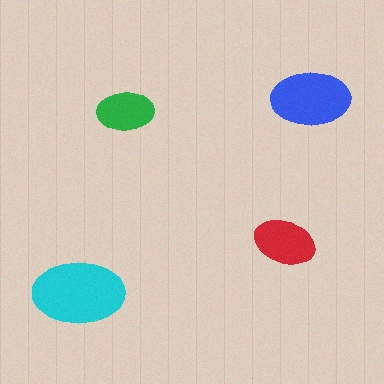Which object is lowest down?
The cyan ellipse is bottommost.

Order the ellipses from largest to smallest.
the cyan one, the blue one, the red one, the green one.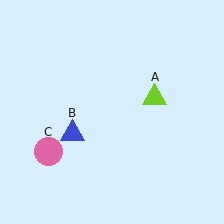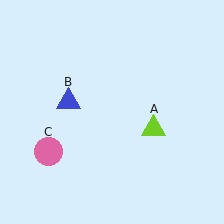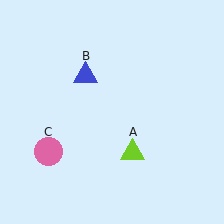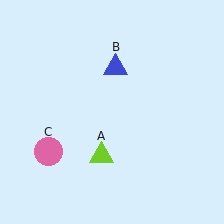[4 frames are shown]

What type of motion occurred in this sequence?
The lime triangle (object A), blue triangle (object B) rotated clockwise around the center of the scene.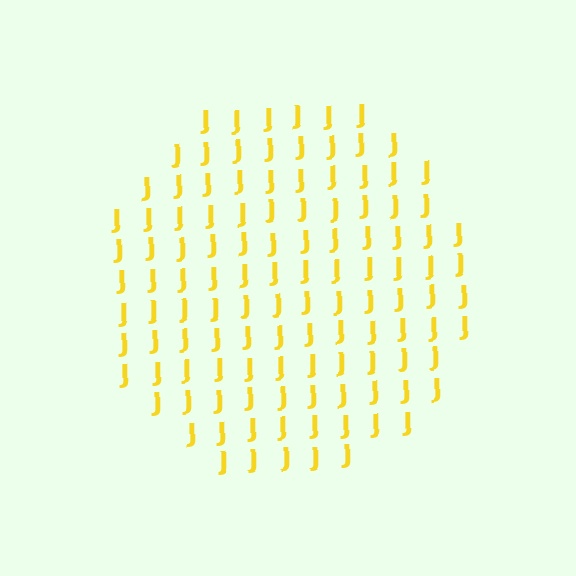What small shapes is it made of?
It is made of small letter J's.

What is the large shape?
The large shape is a circle.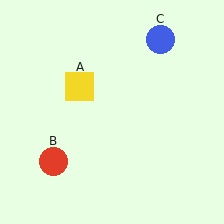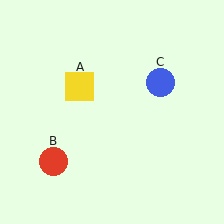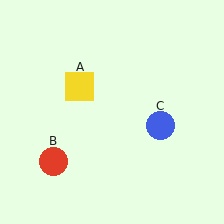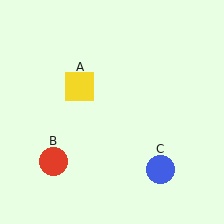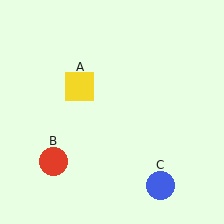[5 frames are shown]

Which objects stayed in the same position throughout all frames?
Yellow square (object A) and red circle (object B) remained stationary.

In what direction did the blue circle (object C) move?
The blue circle (object C) moved down.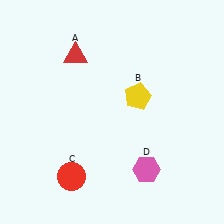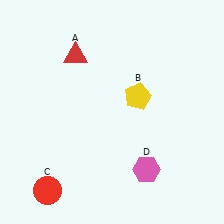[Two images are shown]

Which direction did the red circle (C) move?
The red circle (C) moved left.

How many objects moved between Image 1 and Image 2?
1 object moved between the two images.